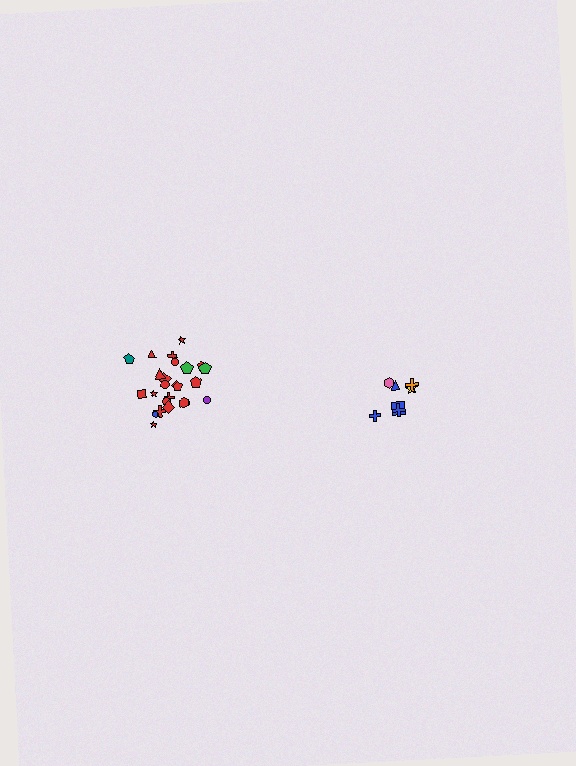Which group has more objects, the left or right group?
The left group.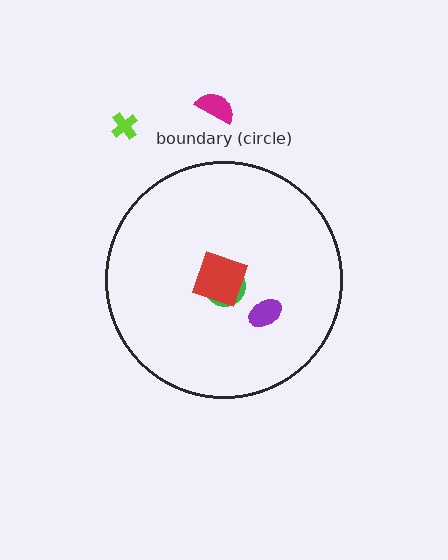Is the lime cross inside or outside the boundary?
Outside.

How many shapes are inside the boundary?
3 inside, 2 outside.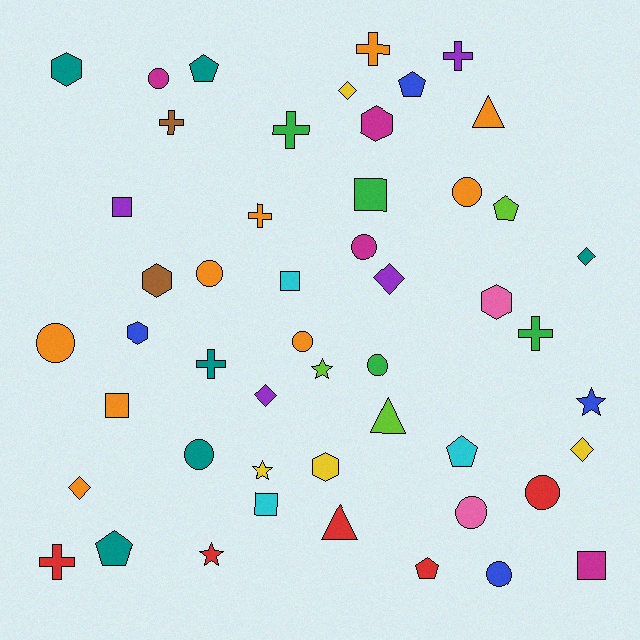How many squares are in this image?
There are 6 squares.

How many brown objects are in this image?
There are 2 brown objects.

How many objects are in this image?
There are 50 objects.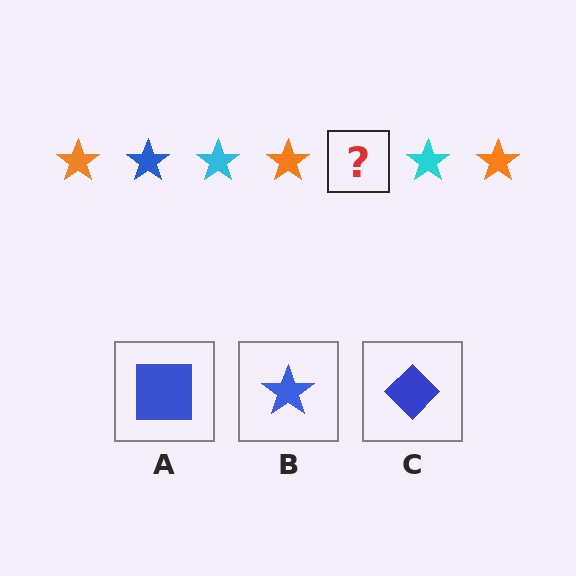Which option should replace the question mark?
Option B.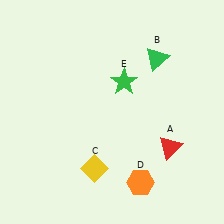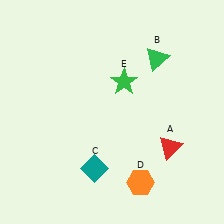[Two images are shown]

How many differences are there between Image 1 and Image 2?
There is 1 difference between the two images.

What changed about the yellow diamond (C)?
In Image 1, C is yellow. In Image 2, it changed to teal.